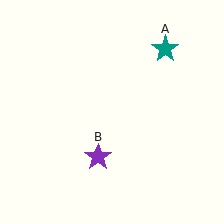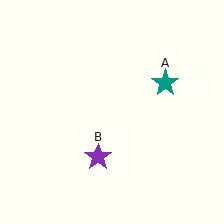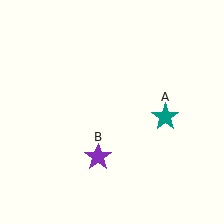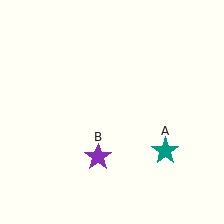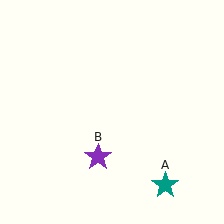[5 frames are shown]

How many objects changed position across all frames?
1 object changed position: teal star (object A).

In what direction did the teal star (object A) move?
The teal star (object A) moved down.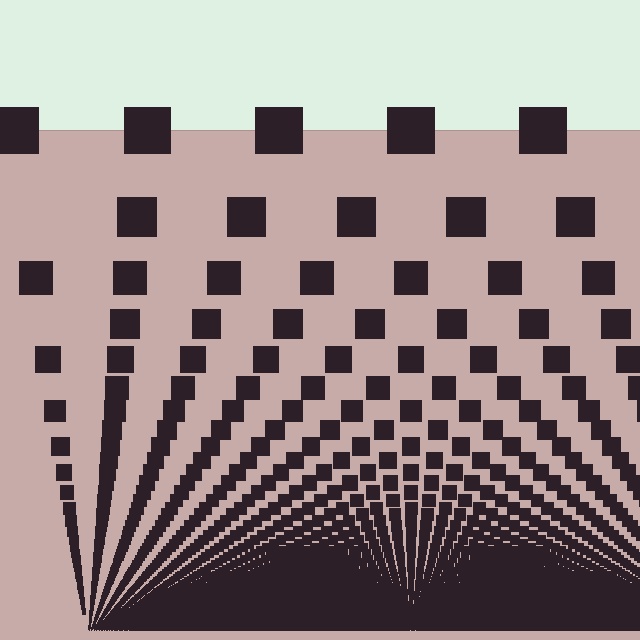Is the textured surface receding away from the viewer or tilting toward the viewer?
The surface appears to tilt toward the viewer. Texture elements get larger and sparser toward the top.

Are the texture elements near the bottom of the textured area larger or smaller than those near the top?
Smaller. The gradient is inverted — elements near the bottom are smaller and denser.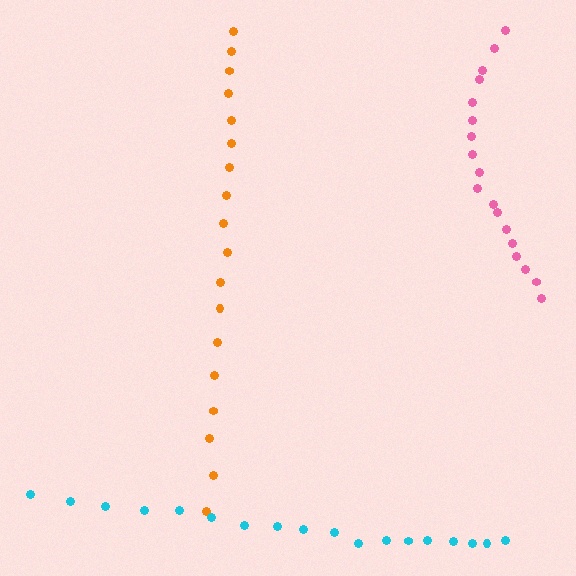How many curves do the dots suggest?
There are 3 distinct paths.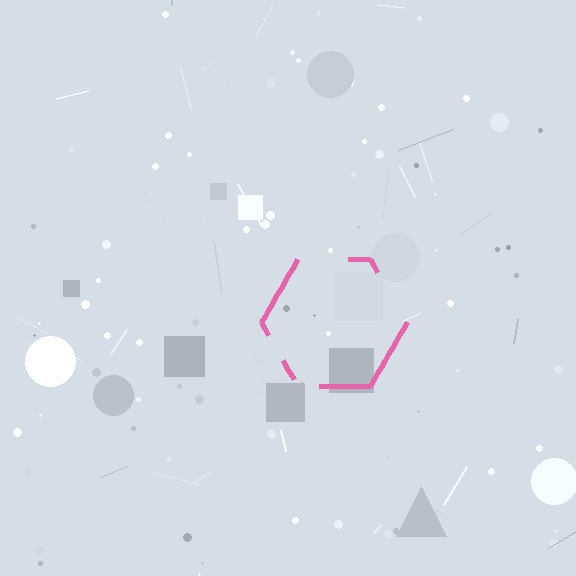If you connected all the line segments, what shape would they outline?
They would outline a hexagon.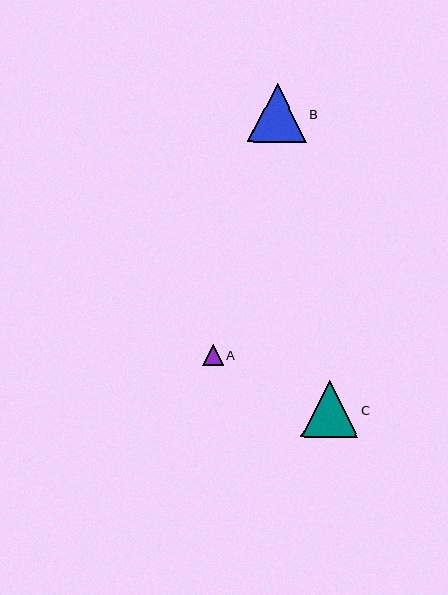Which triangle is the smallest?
Triangle A is the smallest with a size of approximately 21 pixels.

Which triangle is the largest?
Triangle B is the largest with a size of approximately 59 pixels.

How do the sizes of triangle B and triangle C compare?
Triangle B and triangle C are approximately the same size.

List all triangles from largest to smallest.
From largest to smallest: B, C, A.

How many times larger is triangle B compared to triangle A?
Triangle B is approximately 2.9 times the size of triangle A.